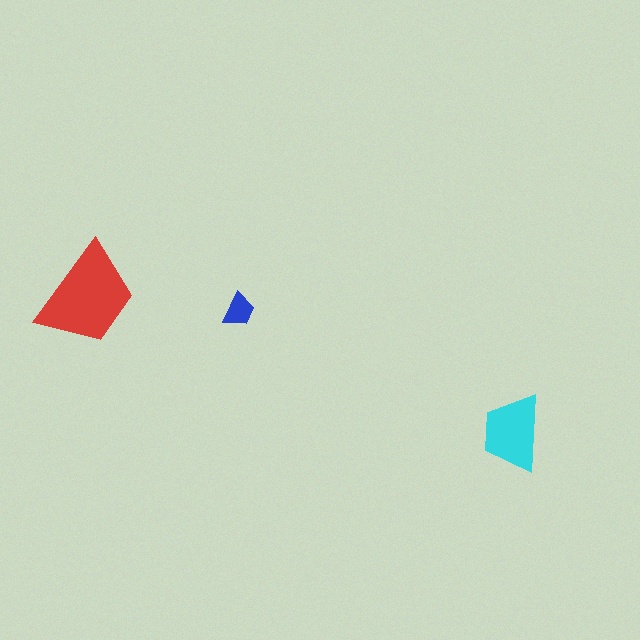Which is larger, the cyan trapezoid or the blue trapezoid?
The cyan one.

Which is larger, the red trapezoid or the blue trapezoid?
The red one.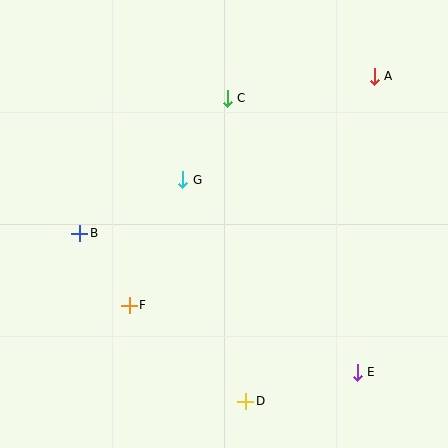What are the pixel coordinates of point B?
Point B is at (80, 234).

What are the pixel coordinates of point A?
Point A is at (374, 76).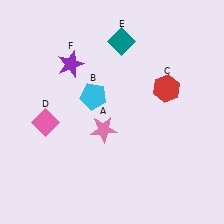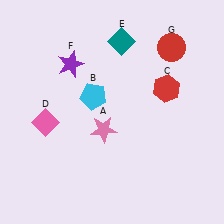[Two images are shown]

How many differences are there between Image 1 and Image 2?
There is 1 difference between the two images.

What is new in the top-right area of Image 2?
A red circle (G) was added in the top-right area of Image 2.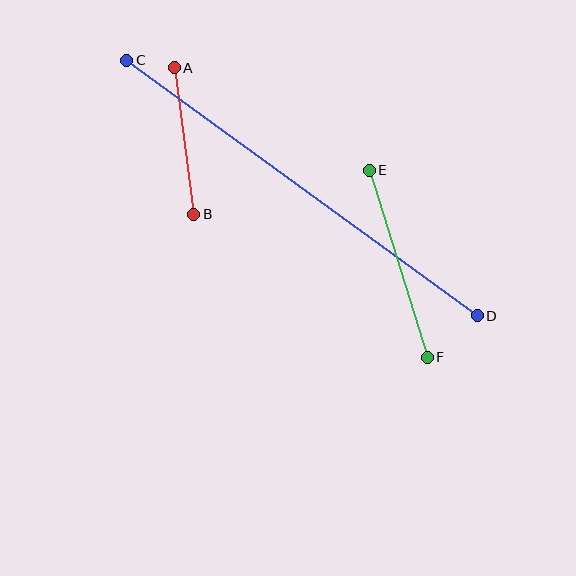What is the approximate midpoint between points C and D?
The midpoint is at approximately (302, 188) pixels.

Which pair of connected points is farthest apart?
Points C and D are farthest apart.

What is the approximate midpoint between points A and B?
The midpoint is at approximately (184, 141) pixels.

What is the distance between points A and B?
The distance is approximately 148 pixels.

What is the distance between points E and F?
The distance is approximately 196 pixels.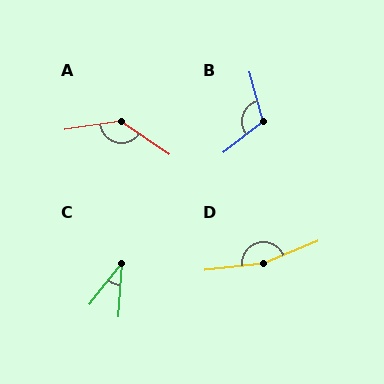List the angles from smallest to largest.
C (34°), B (112°), A (137°), D (164°).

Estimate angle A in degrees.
Approximately 137 degrees.